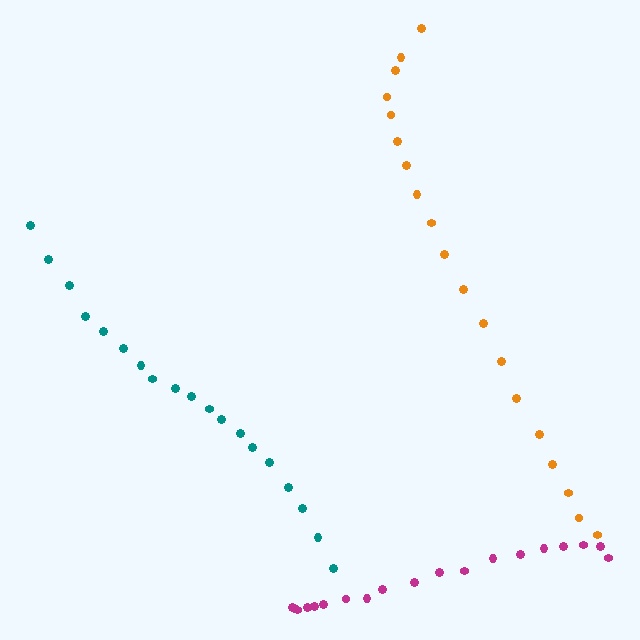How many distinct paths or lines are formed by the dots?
There are 3 distinct paths.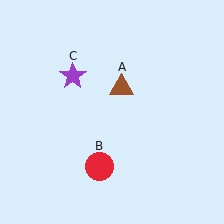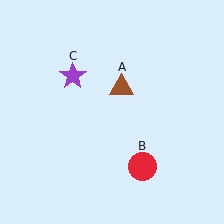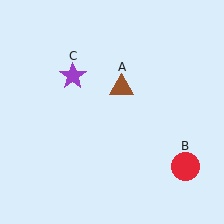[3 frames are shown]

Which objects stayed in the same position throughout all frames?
Brown triangle (object A) and purple star (object C) remained stationary.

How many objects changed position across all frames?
1 object changed position: red circle (object B).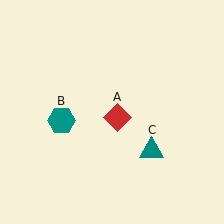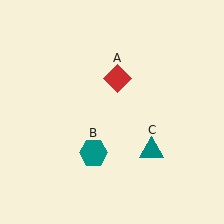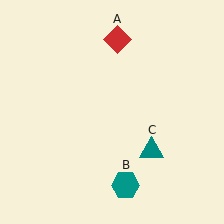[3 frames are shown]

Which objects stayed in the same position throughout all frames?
Teal triangle (object C) remained stationary.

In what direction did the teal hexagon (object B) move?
The teal hexagon (object B) moved down and to the right.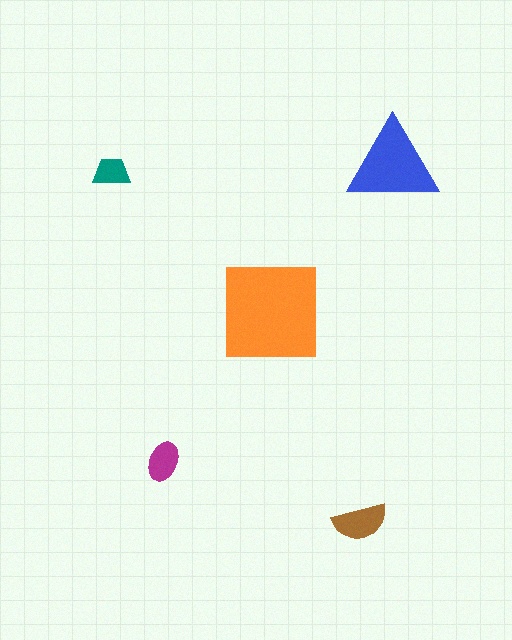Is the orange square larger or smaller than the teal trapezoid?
Larger.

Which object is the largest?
The orange square.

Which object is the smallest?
The teal trapezoid.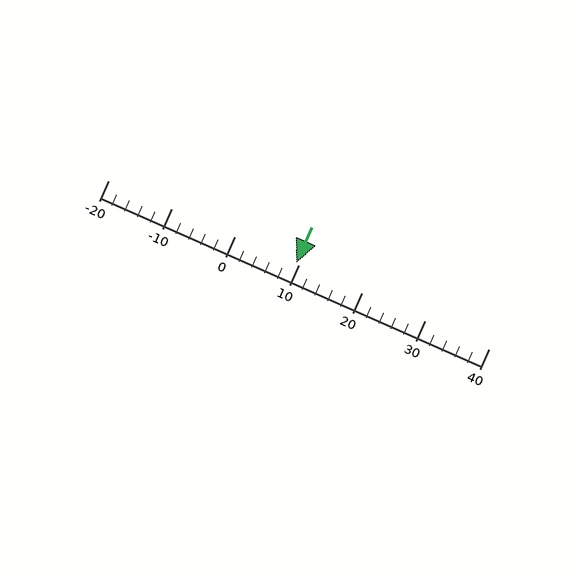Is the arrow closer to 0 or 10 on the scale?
The arrow is closer to 10.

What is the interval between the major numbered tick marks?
The major tick marks are spaced 10 units apart.